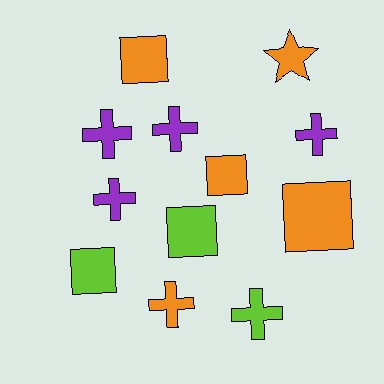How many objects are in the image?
There are 12 objects.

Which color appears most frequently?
Orange, with 5 objects.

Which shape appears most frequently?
Cross, with 6 objects.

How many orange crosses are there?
There is 1 orange cross.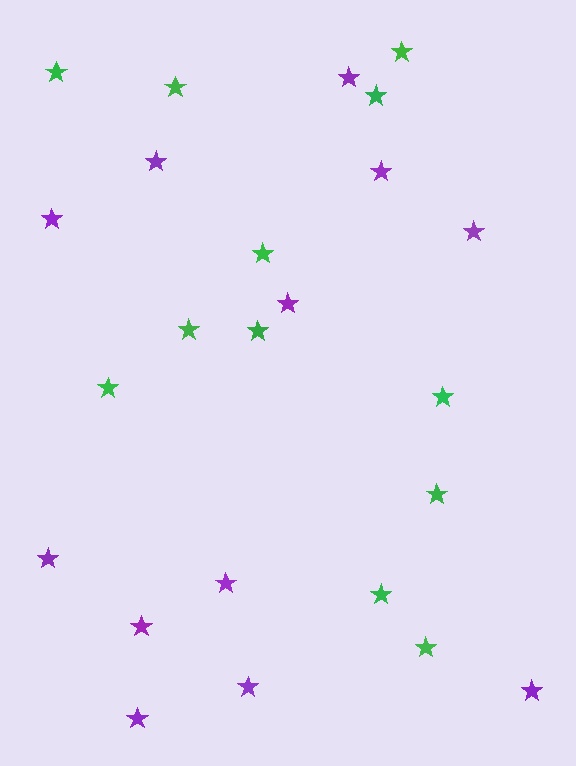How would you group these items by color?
There are 2 groups: one group of green stars (12) and one group of purple stars (12).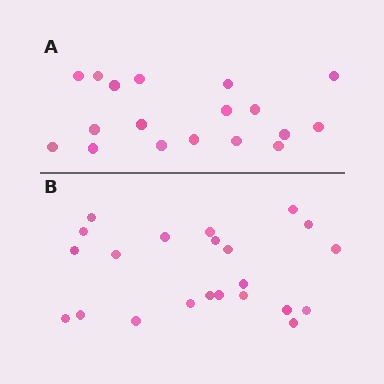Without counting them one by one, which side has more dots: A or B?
Region B (the bottom region) has more dots.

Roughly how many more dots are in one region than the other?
Region B has about 4 more dots than region A.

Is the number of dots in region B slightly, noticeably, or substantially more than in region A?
Region B has only slightly more — the two regions are fairly close. The ratio is roughly 1.2 to 1.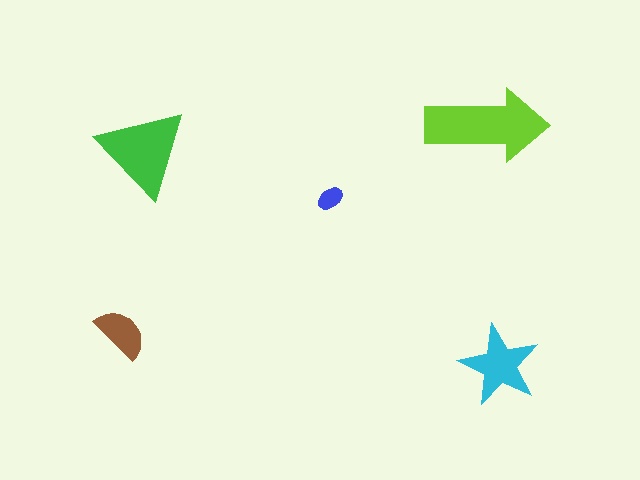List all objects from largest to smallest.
The lime arrow, the green triangle, the cyan star, the brown semicircle, the blue ellipse.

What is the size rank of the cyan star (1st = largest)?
3rd.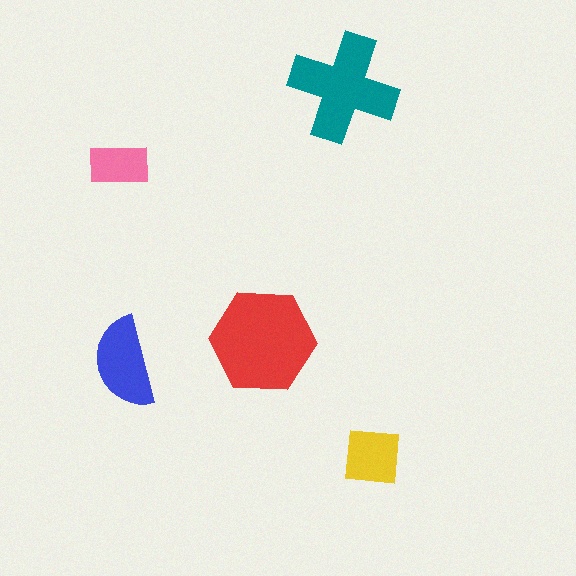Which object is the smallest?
The pink rectangle.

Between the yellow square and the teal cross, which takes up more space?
The teal cross.